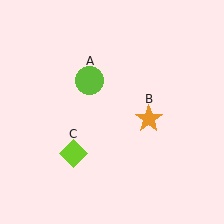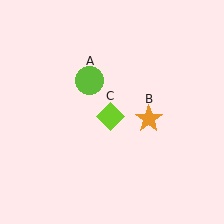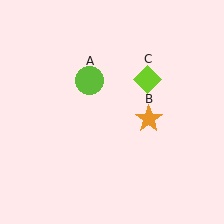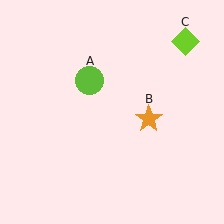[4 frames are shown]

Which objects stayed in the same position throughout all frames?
Lime circle (object A) and orange star (object B) remained stationary.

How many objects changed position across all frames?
1 object changed position: lime diamond (object C).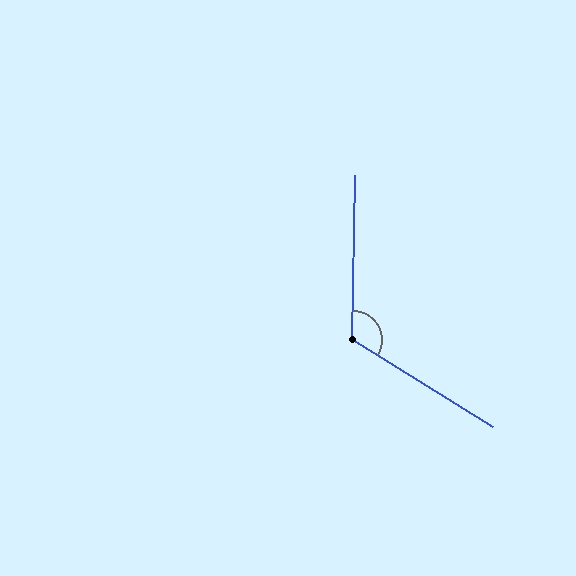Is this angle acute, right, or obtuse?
It is obtuse.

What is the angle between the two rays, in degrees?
Approximately 121 degrees.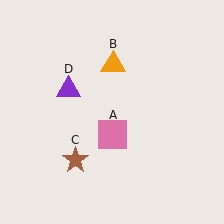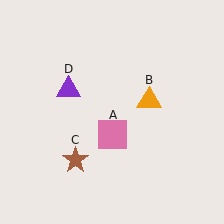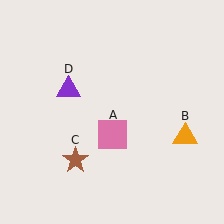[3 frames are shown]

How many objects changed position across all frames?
1 object changed position: orange triangle (object B).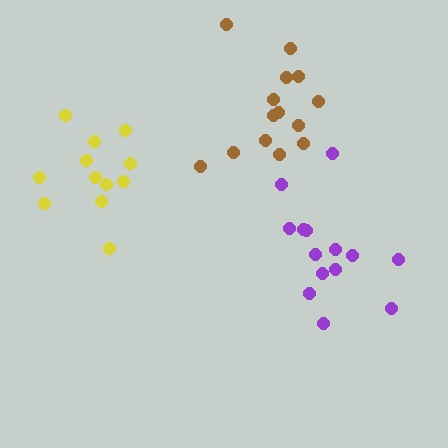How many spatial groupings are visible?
There are 3 spatial groupings.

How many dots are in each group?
Group 1: 14 dots, Group 2: 12 dots, Group 3: 14 dots (40 total).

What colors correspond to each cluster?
The clusters are colored: purple, yellow, brown.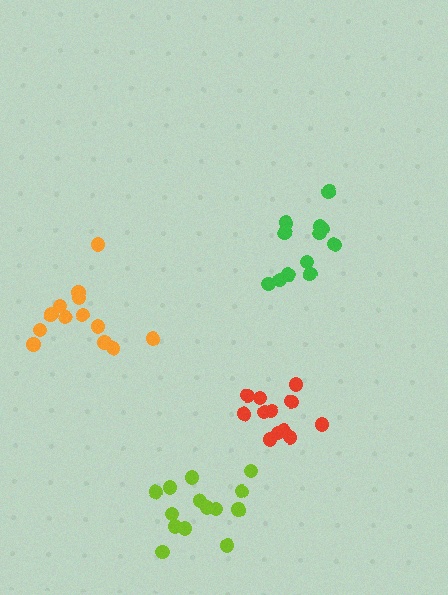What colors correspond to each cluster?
The clusters are colored: red, green, orange, lime.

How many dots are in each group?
Group 1: 12 dots, Group 2: 12 dots, Group 3: 13 dots, Group 4: 14 dots (51 total).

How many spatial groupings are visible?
There are 4 spatial groupings.